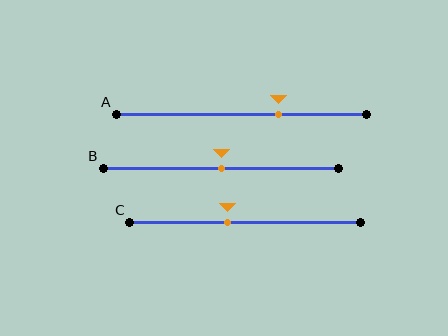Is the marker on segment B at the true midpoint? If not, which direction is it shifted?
Yes, the marker on segment B is at the true midpoint.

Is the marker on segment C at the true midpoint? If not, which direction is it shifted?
No, the marker on segment C is shifted to the left by about 8% of the segment length.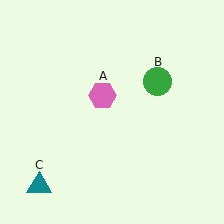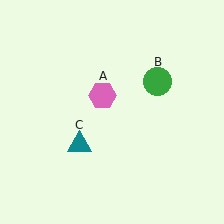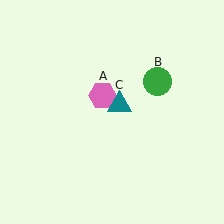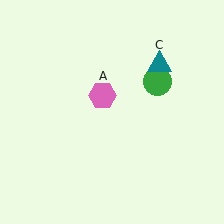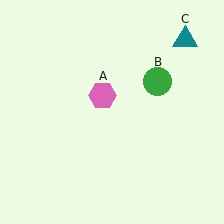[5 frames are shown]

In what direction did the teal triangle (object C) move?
The teal triangle (object C) moved up and to the right.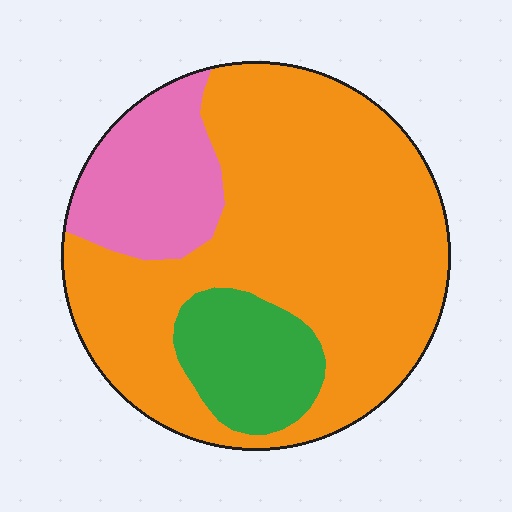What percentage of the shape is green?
Green takes up less than a quarter of the shape.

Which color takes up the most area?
Orange, at roughly 70%.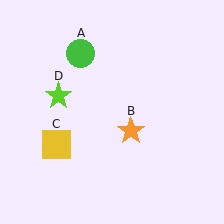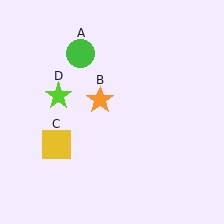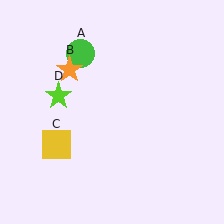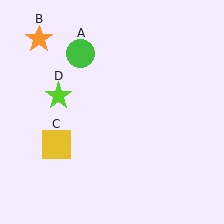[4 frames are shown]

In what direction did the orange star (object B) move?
The orange star (object B) moved up and to the left.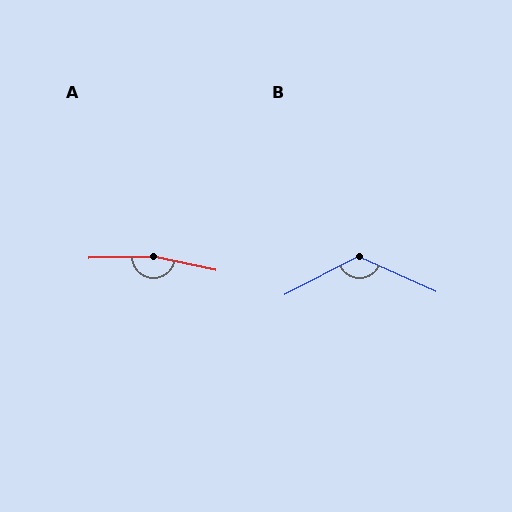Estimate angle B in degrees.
Approximately 129 degrees.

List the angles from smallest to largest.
B (129°), A (167°).